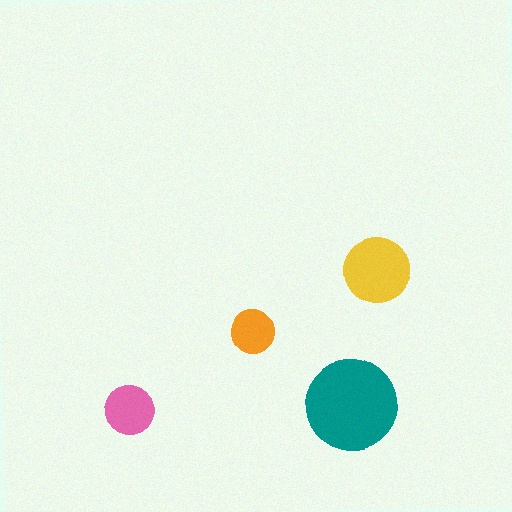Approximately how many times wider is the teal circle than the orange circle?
About 2 times wider.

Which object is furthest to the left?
The pink circle is leftmost.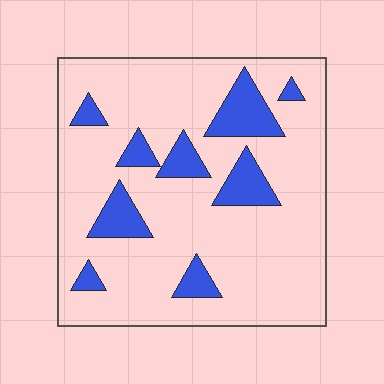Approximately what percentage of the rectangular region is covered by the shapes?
Approximately 15%.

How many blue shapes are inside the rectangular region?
9.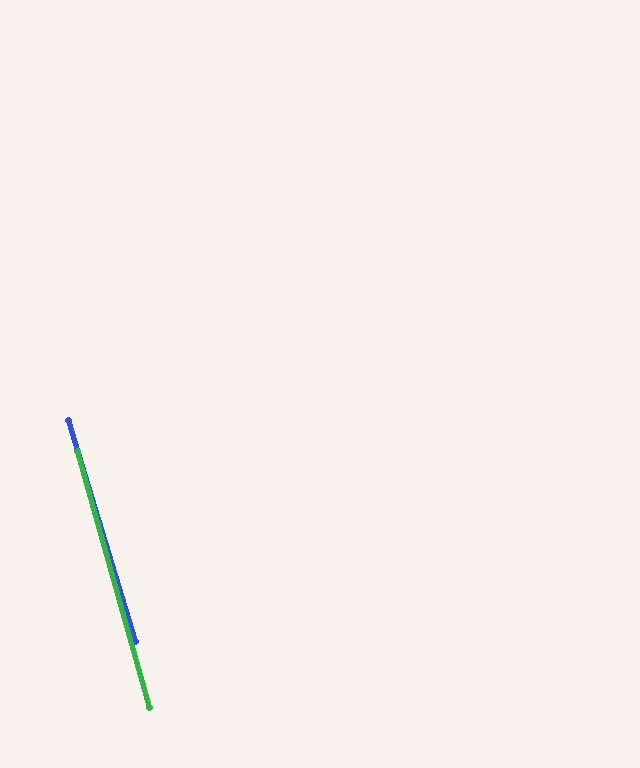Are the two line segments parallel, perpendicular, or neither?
Parallel — their directions differ by only 1.4°.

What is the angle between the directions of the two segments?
Approximately 1 degree.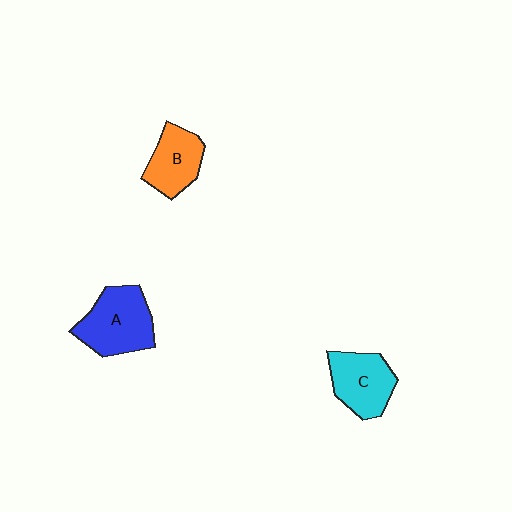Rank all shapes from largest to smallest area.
From largest to smallest: A (blue), C (cyan), B (orange).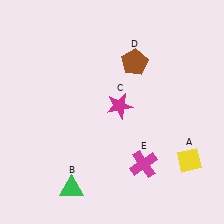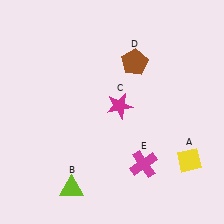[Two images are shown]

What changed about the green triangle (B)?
In Image 1, B is green. In Image 2, it changed to lime.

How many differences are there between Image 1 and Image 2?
There is 1 difference between the two images.